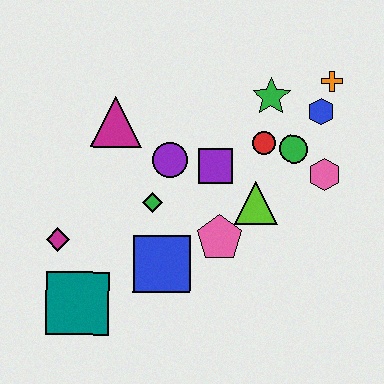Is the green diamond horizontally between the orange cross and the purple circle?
No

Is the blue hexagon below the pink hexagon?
No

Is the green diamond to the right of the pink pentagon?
No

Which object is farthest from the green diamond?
The orange cross is farthest from the green diamond.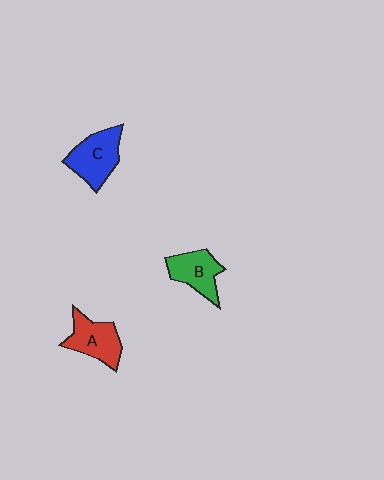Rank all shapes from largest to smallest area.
From largest to smallest: C (blue), A (red), B (green).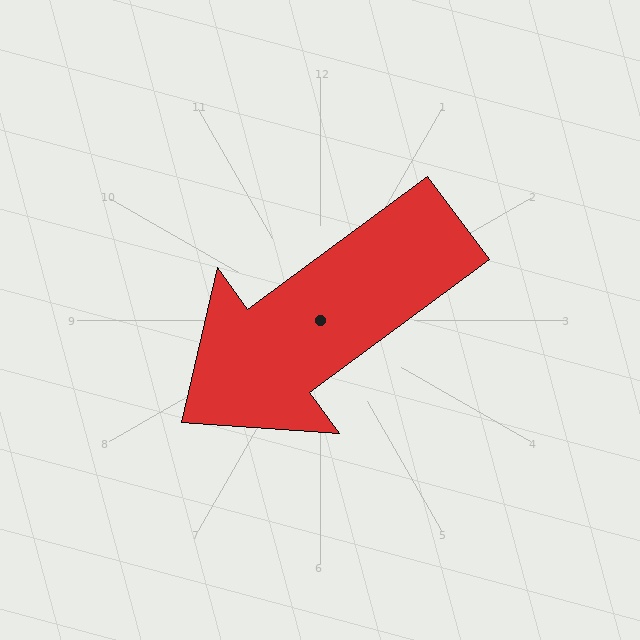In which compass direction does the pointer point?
Southwest.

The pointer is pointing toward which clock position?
Roughly 8 o'clock.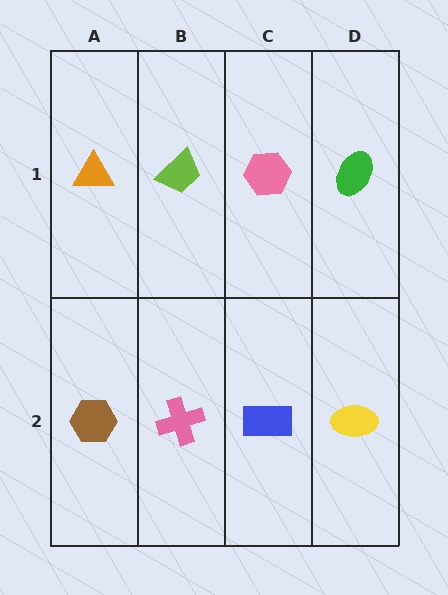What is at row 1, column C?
A pink hexagon.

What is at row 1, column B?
A lime trapezoid.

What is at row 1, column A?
An orange triangle.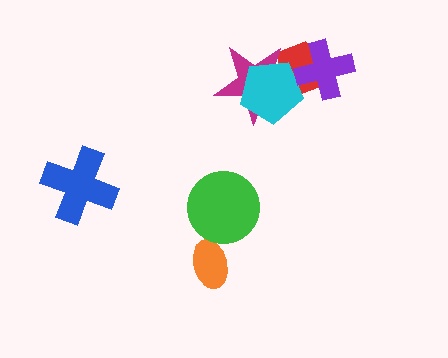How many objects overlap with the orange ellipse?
0 objects overlap with the orange ellipse.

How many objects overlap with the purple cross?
1 object overlaps with the purple cross.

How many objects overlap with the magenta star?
2 objects overlap with the magenta star.